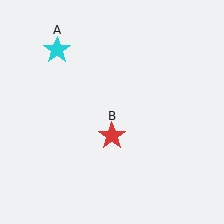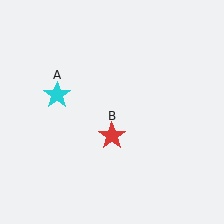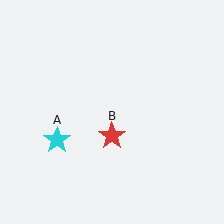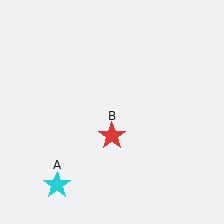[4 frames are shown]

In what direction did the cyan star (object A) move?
The cyan star (object A) moved down.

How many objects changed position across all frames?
1 object changed position: cyan star (object A).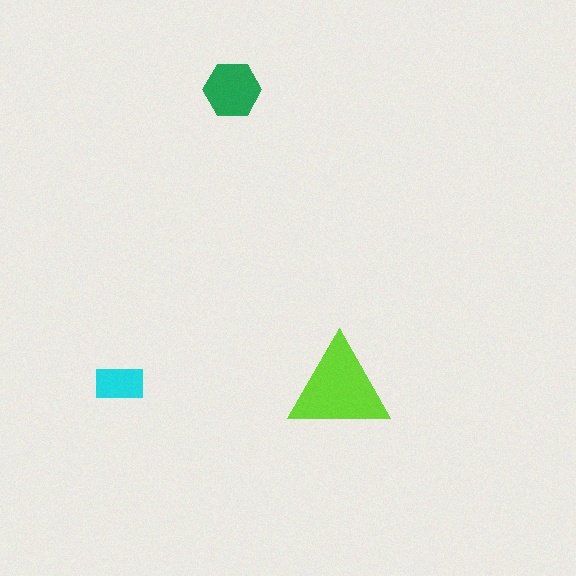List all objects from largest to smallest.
The lime triangle, the green hexagon, the cyan rectangle.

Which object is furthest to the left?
The cyan rectangle is leftmost.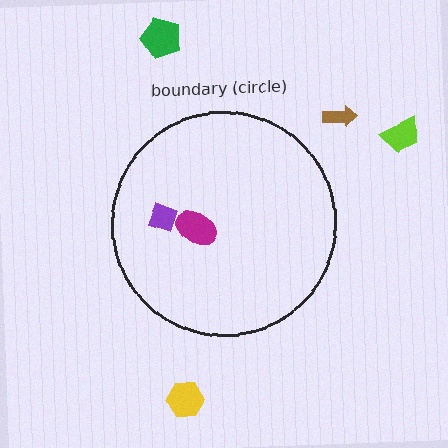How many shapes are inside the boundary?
2 inside, 4 outside.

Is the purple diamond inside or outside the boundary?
Inside.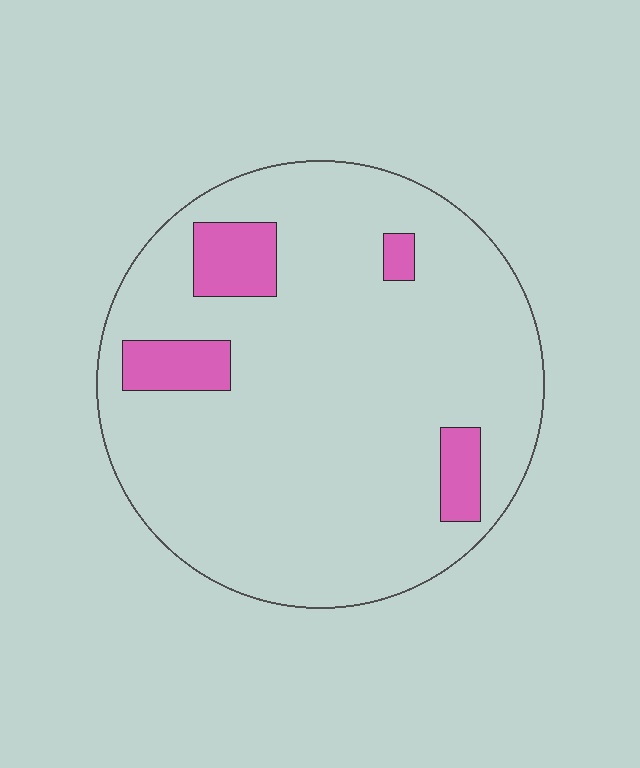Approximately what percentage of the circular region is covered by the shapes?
Approximately 10%.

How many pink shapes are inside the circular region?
4.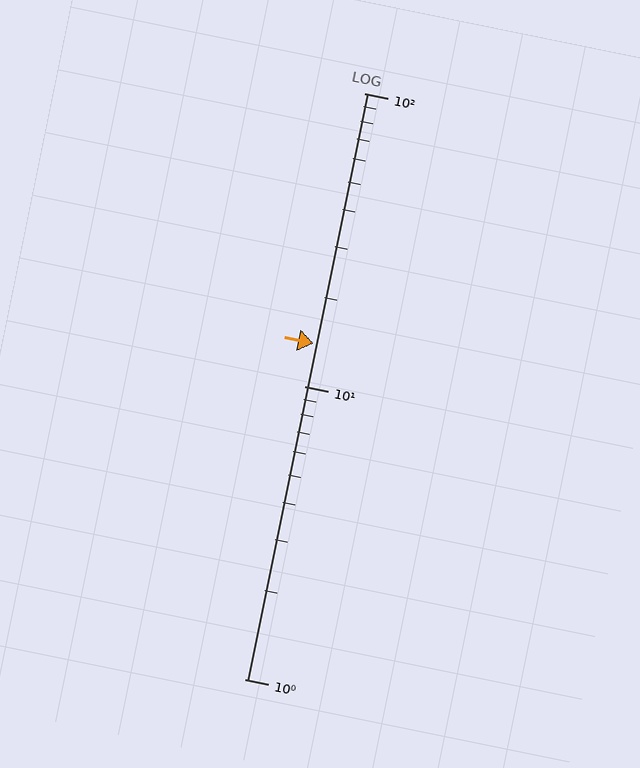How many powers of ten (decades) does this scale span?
The scale spans 2 decades, from 1 to 100.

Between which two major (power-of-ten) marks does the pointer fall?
The pointer is between 10 and 100.